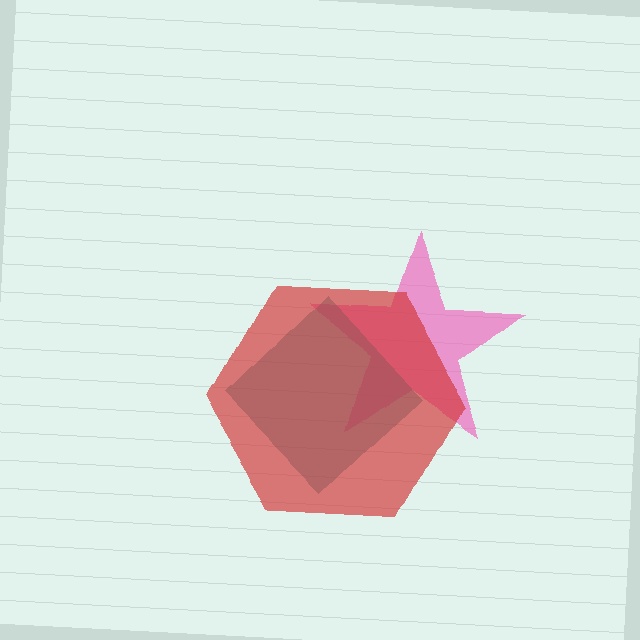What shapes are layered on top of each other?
The layered shapes are: a pink star, a teal diamond, a red hexagon.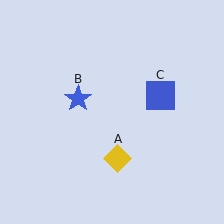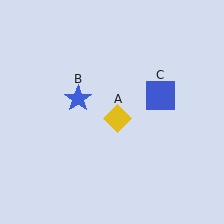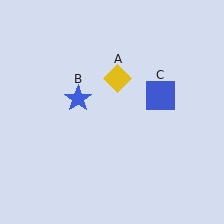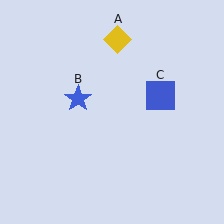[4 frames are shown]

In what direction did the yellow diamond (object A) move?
The yellow diamond (object A) moved up.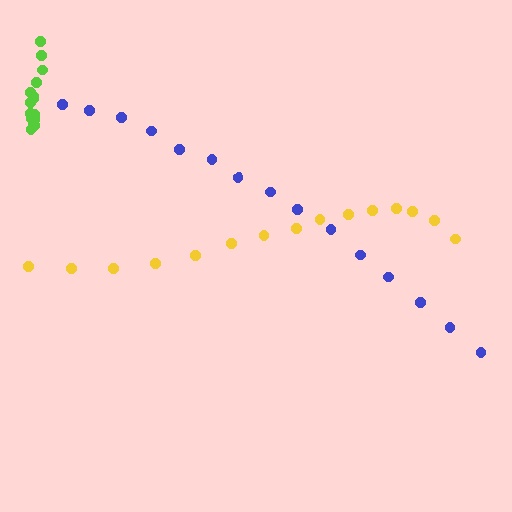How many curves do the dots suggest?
There are 3 distinct paths.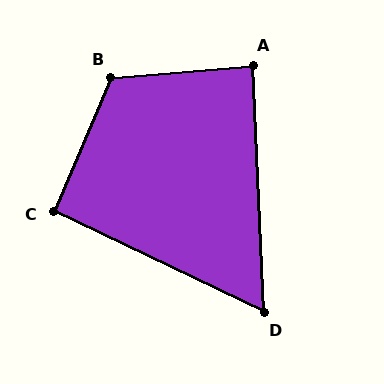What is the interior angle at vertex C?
Approximately 92 degrees (approximately right).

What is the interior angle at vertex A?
Approximately 88 degrees (approximately right).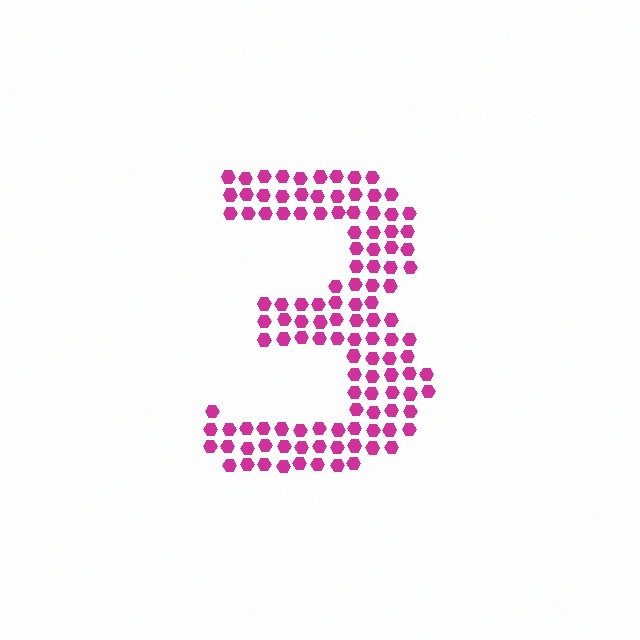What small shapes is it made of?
It is made of small hexagons.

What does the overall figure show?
The overall figure shows the digit 3.